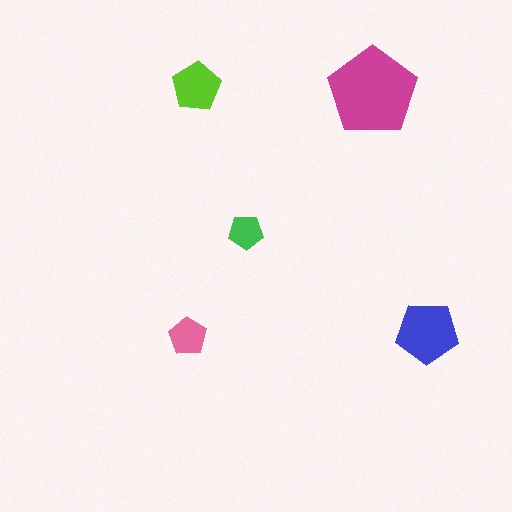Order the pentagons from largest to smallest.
the magenta one, the blue one, the lime one, the pink one, the green one.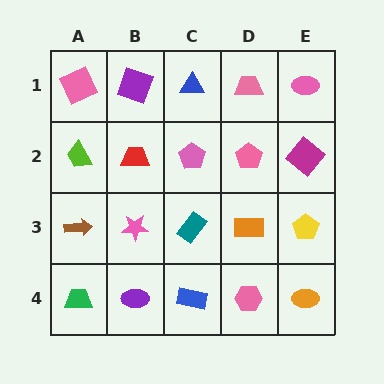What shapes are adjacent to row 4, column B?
A pink star (row 3, column B), a green trapezoid (row 4, column A), a blue rectangle (row 4, column C).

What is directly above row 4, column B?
A pink star.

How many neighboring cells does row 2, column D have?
4.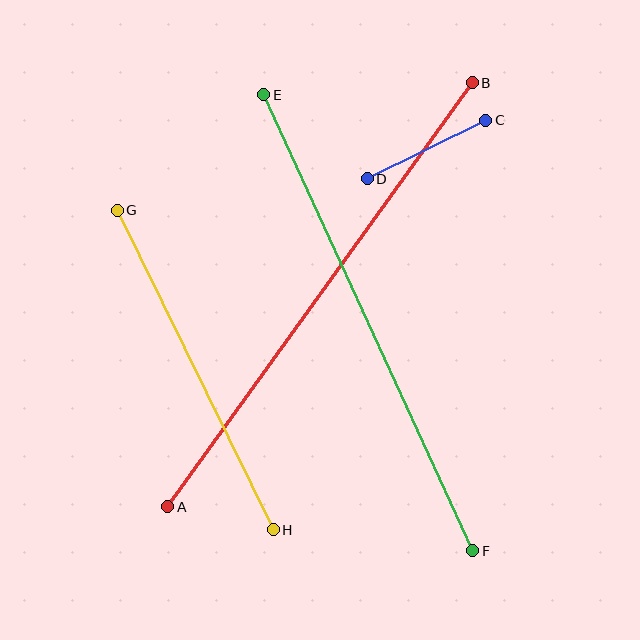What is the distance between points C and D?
The distance is approximately 132 pixels.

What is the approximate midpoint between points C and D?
The midpoint is at approximately (427, 149) pixels.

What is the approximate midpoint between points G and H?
The midpoint is at approximately (195, 370) pixels.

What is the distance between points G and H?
The distance is approximately 355 pixels.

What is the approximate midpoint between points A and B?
The midpoint is at approximately (320, 295) pixels.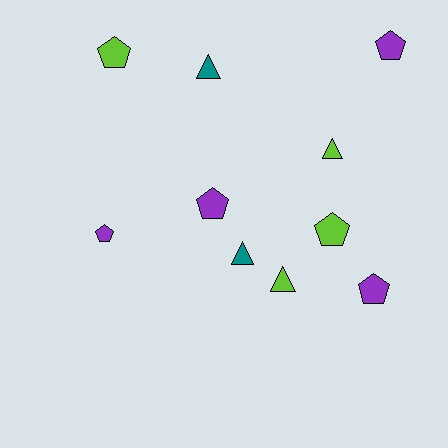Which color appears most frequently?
Purple, with 4 objects.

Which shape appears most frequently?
Pentagon, with 6 objects.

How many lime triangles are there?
There are 2 lime triangles.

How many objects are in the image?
There are 10 objects.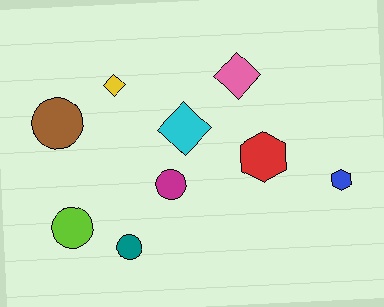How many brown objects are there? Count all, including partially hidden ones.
There is 1 brown object.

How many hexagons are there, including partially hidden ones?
There are 2 hexagons.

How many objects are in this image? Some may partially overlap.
There are 9 objects.